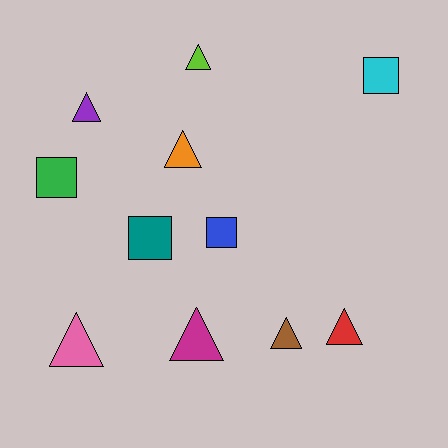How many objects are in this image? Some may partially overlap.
There are 11 objects.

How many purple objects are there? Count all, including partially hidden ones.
There is 1 purple object.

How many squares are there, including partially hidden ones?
There are 4 squares.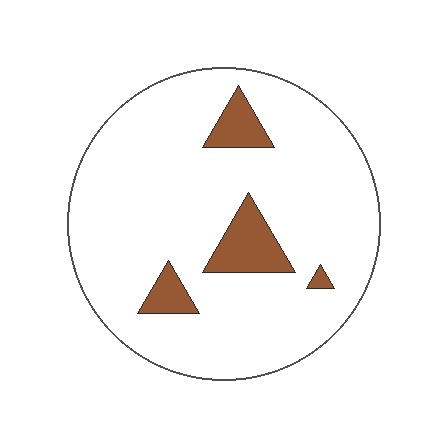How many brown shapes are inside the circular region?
4.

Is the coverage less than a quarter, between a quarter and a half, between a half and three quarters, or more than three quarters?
Less than a quarter.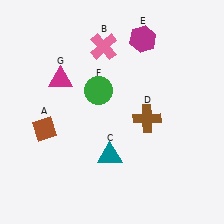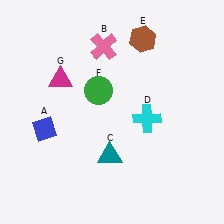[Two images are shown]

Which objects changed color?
A changed from brown to blue. D changed from brown to cyan. E changed from magenta to brown.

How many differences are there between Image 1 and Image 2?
There are 3 differences between the two images.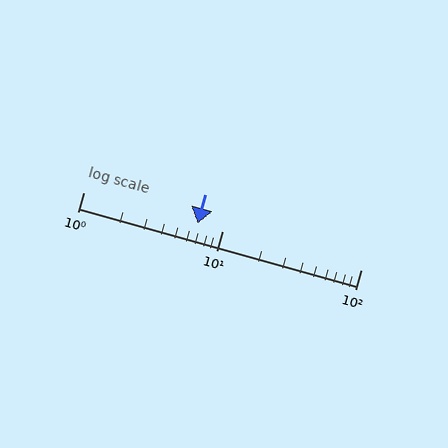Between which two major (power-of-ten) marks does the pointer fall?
The pointer is between 1 and 10.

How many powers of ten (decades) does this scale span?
The scale spans 2 decades, from 1 to 100.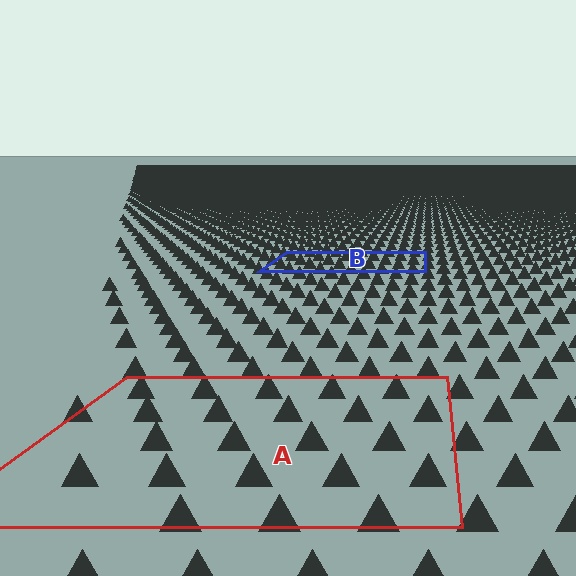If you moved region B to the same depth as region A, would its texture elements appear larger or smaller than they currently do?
They would appear larger. At a closer depth, the same texture elements are projected at a bigger on-screen size.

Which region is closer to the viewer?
Region A is closer. The texture elements there are larger and more spread out.